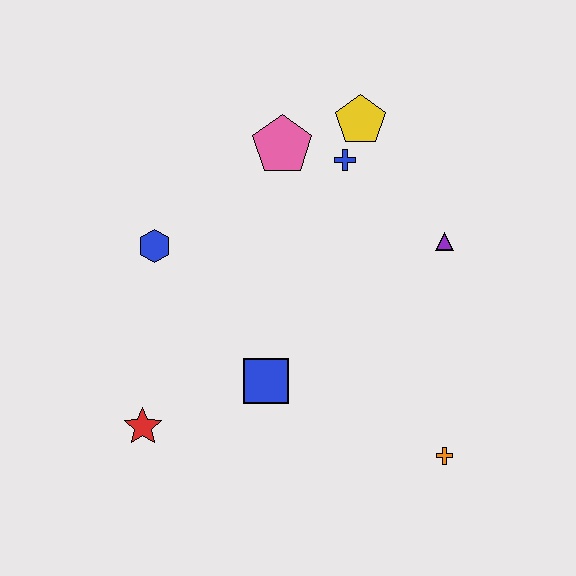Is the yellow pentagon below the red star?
No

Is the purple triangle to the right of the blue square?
Yes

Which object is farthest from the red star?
The yellow pentagon is farthest from the red star.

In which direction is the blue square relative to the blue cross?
The blue square is below the blue cross.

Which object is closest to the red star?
The blue square is closest to the red star.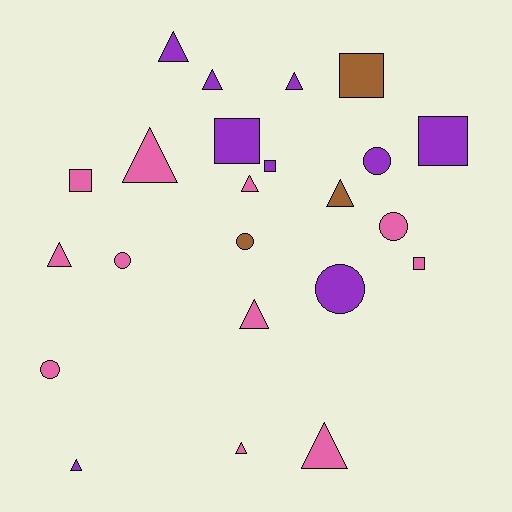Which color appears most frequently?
Pink, with 11 objects.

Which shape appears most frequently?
Triangle, with 11 objects.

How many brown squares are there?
There is 1 brown square.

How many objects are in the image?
There are 23 objects.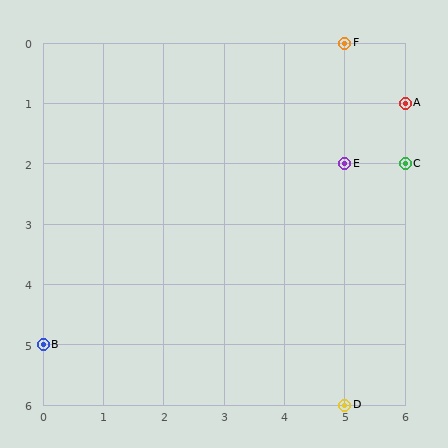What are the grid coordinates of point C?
Point C is at grid coordinates (6, 2).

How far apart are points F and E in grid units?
Points F and E are 2 rows apart.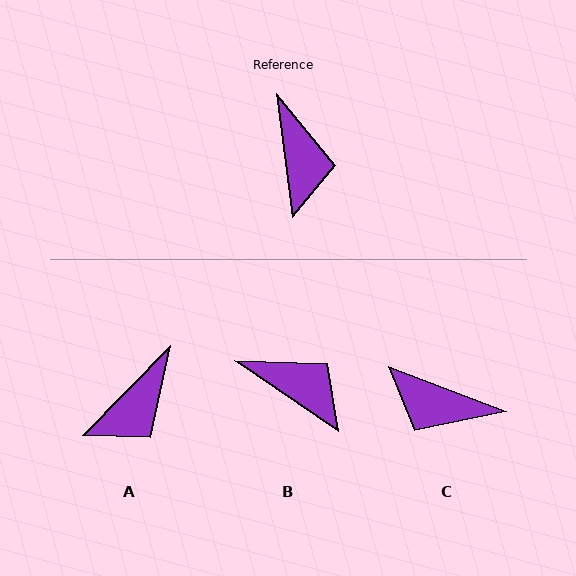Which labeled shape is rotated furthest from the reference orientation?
C, about 118 degrees away.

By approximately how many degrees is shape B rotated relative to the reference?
Approximately 49 degrees counter-clockwise.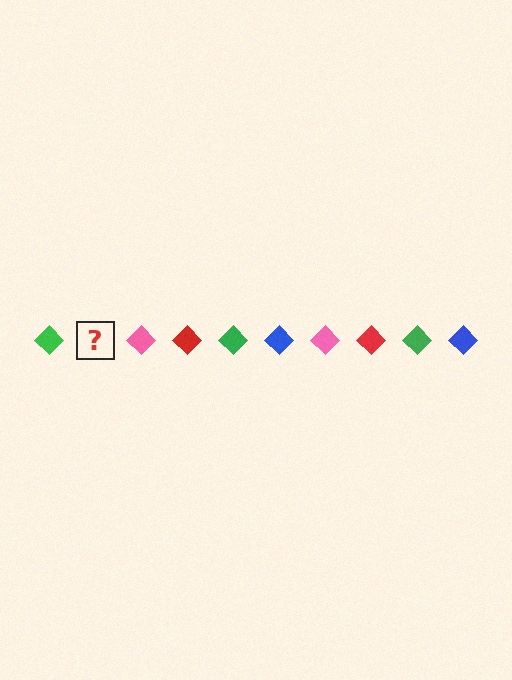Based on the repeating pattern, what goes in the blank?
The blank should be a blue diamond.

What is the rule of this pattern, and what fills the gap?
The rule is that the pattern cycles through green, blue, pink, red diamonds. The gap should be filled with a blue diamond.